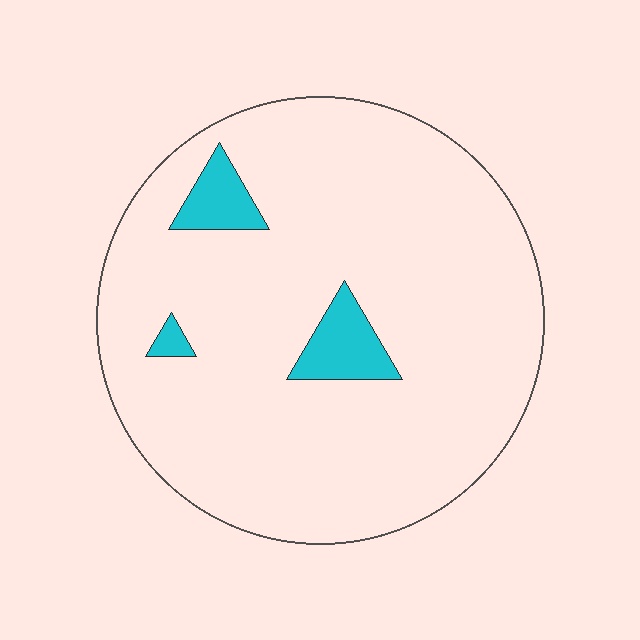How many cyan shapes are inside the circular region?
3.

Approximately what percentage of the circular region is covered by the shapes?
Approximately 5%.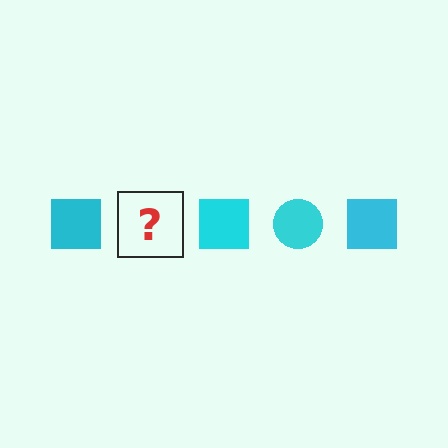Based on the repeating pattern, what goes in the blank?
The blank should be a cyan circle.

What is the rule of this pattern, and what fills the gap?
The rule is that the pattern cycles through square, circle shapes in cyan. The gap should be filled with a cyan circle.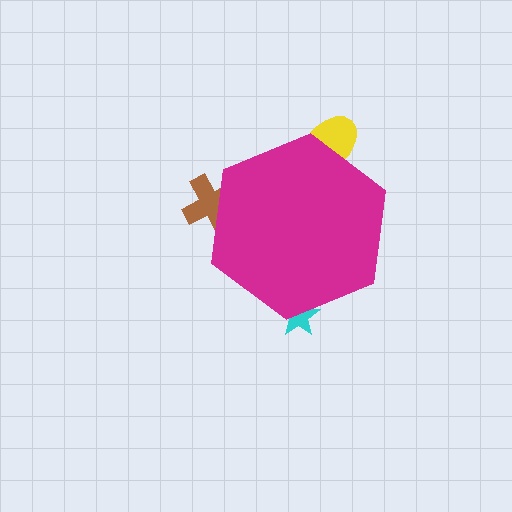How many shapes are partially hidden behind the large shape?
3 shapes are partially hidden.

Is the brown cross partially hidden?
Yes, the brown cross is partially hidden behind the magenta hexagon.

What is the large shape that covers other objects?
A magenta hexagon.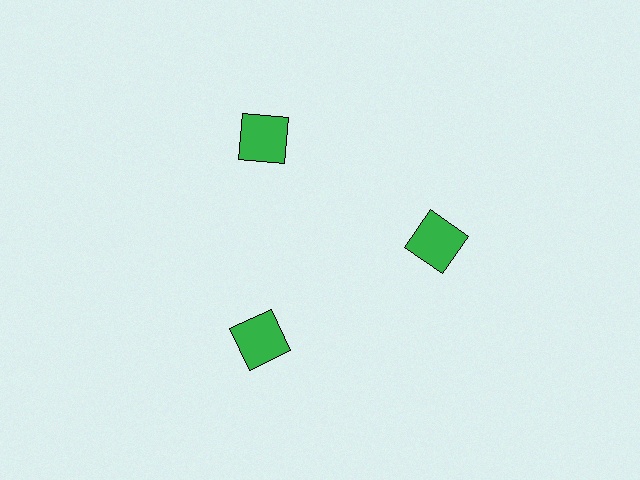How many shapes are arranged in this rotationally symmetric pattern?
There are 3 shapes, arranged in 3 groups of 1.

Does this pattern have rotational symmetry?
Yes, this pattern has 3-fold rotational symmetry. It looks the same after rotating 120 degrees around the center.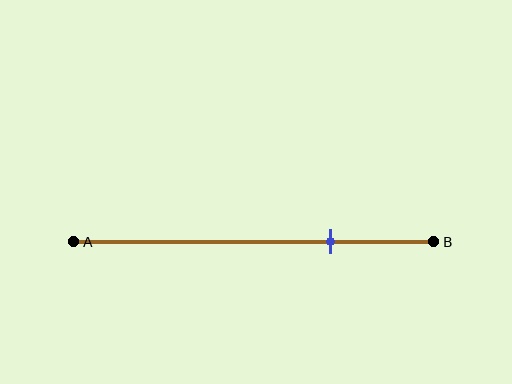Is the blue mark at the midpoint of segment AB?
No, the mark is at about 70% from A, not at the 50% midpoint.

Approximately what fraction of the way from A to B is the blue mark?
The blue mark is approximately 70% of the way from A to B.